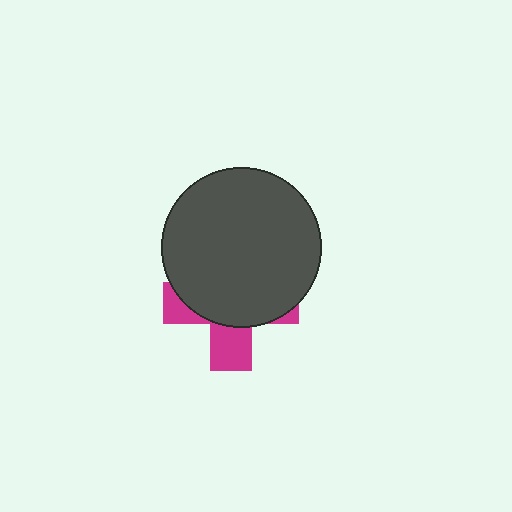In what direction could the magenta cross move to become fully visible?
The magenta cross could move down. That would shift it out from behind the dark gray circle entirely.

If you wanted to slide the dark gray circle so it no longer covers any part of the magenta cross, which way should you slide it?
Slide it up — that is the most direct way to separate the two shapes.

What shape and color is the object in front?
The object in front is a dark gray circle.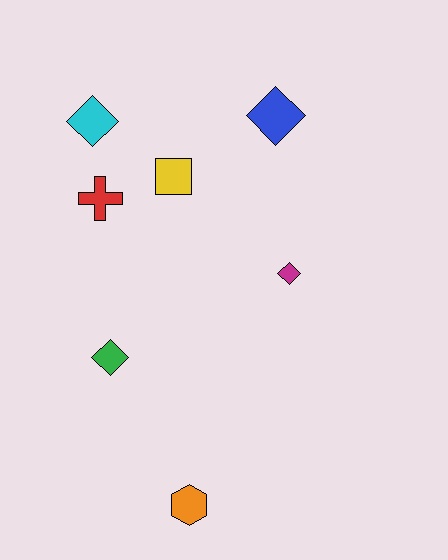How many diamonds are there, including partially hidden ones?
There are 4 diamonds.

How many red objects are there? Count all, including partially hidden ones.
There is 1 red object.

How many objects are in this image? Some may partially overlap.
There are 7 objects.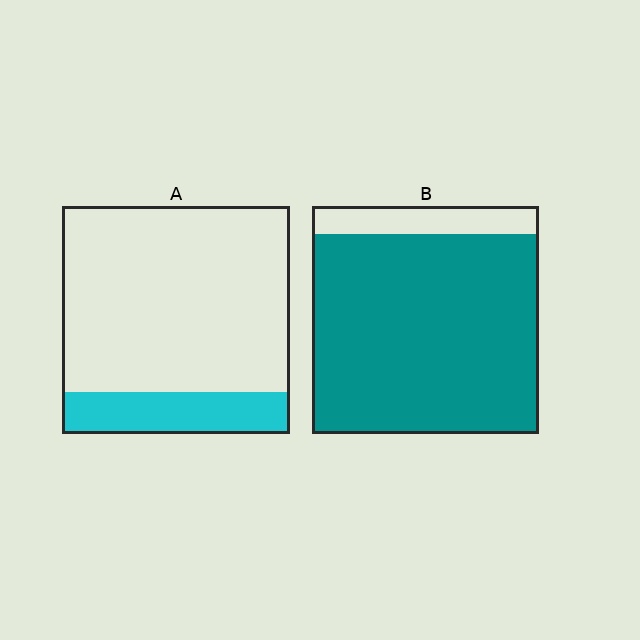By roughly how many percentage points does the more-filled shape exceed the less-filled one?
By roughly 70 percentage points (B over A).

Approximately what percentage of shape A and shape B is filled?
A is approximately 20% and B is approximately 90%.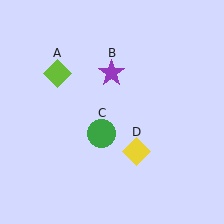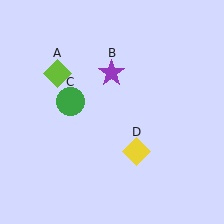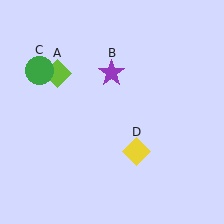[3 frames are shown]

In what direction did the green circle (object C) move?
The green circle (object C) moved up and to the left.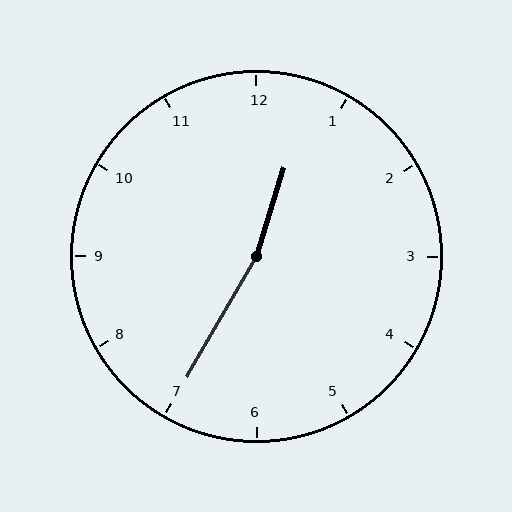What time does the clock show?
12:35.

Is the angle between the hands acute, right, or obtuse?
It is obtuse.